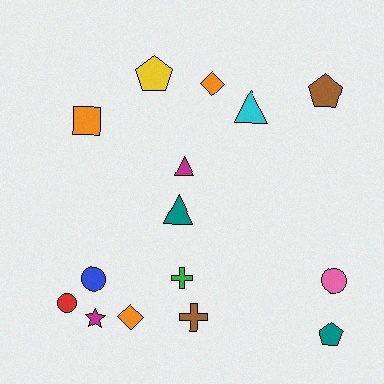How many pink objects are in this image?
There is 1 pink object.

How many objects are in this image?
There are 15 objects.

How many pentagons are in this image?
There are 3 pentagons.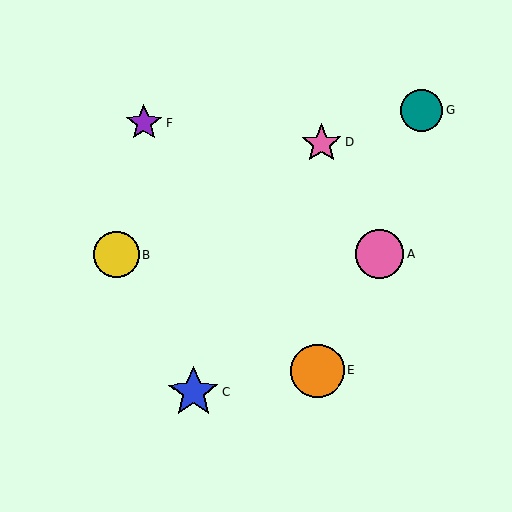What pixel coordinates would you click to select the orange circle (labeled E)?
Click at (317, 371) to select the orange circle E.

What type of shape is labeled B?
Shape B is a yellow circle.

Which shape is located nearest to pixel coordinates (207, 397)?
The blue star (labeled C) at (193, 392) is nearest to that location.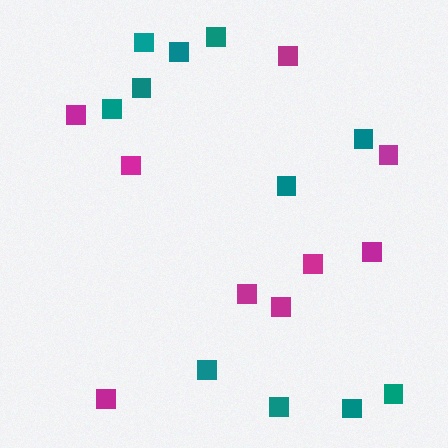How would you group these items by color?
There are 2 groups: one group of magenta squares (9) and one group of teal squares (11).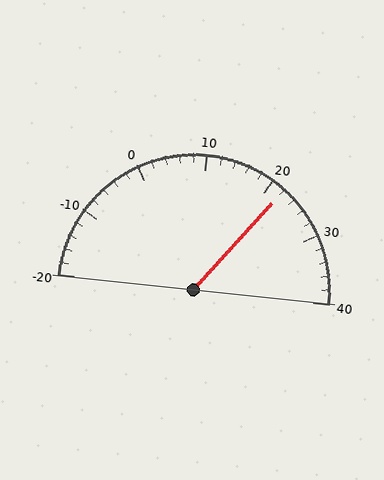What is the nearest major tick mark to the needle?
The nearest major tick mark is 20.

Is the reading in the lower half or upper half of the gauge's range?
The reading is in the upper half of the range (-20 to 40).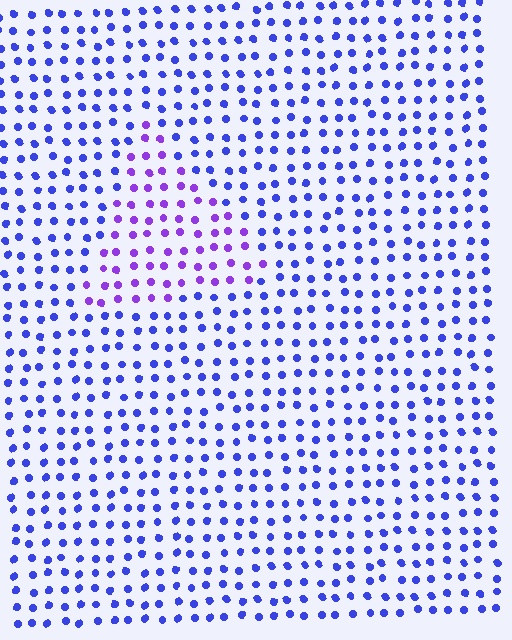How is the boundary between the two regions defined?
The boundary is defined purely by a slight shift in hue (about 37 degrees). Spacing, size, and orientation are identical on both sides.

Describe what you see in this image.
The image is filled with small blue elements in a uniform arrangement. A triangle-shaped region is visible where the elements are tinted to a slightly different hue, forming a subtle color boundary.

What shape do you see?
I see a triangle.